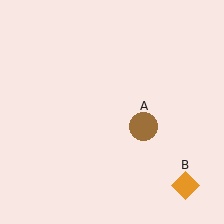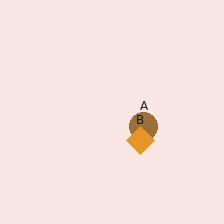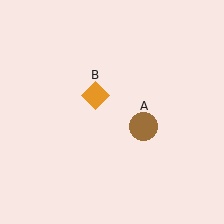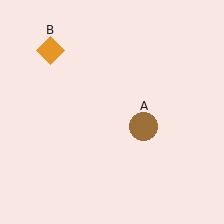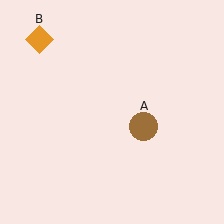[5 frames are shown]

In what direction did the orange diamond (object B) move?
The orange diamond (object B) moved up and to the left.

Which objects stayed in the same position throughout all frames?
Brown circle (object A) remained stationary.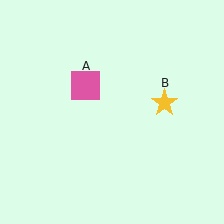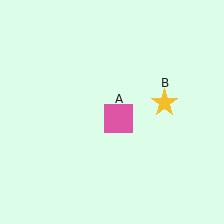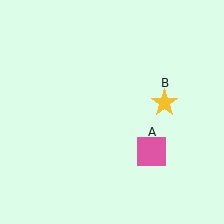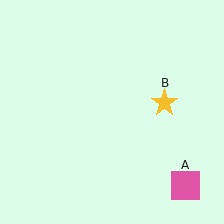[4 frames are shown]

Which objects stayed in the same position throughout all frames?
Yellow star (object B) remained stationary.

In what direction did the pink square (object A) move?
The pink square (object A) moved down and to the right.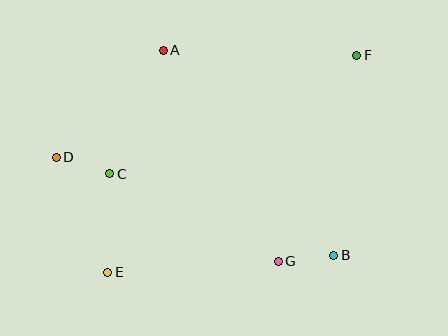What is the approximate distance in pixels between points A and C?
The distance between A and C is approximately 135 pixels.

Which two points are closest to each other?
Points B and G are closest to each other.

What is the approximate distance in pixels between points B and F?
The distance between B and F is approximately 202 pixels.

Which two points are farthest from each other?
Points E and F are farthest from each other.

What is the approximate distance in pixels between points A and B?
The distance between A and B is approximately 267 pixels.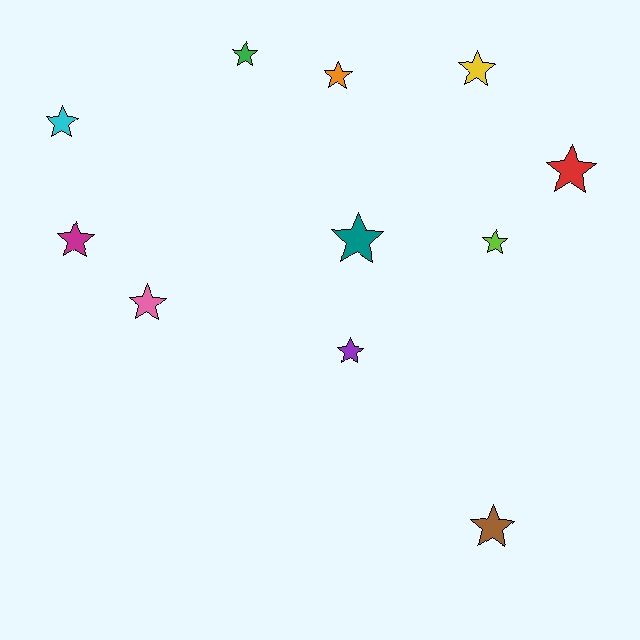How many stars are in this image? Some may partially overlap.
There are 11 stars.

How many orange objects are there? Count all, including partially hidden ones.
There is 1 orange object.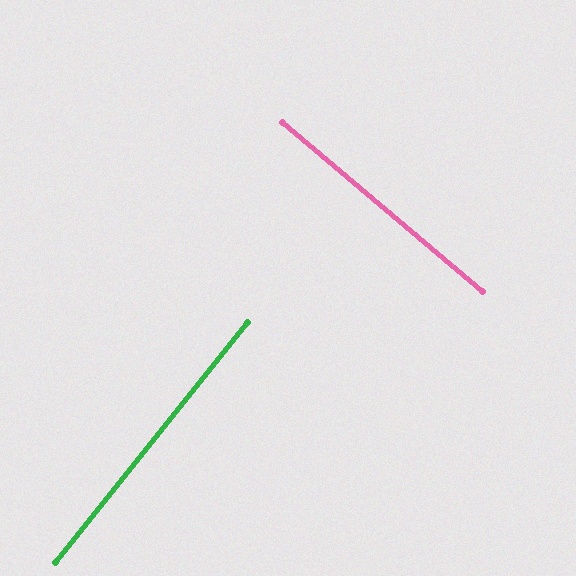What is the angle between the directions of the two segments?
Approximately 89 degrees.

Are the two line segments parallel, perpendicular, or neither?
Perpendicular — they meet at approximately 89°.